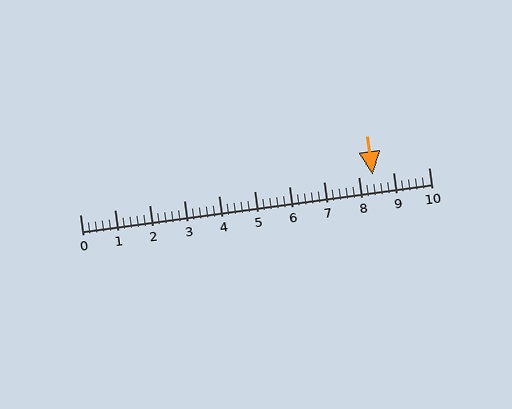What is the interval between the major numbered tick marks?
The major tick marks are spaced 1 units apart.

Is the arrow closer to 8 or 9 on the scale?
The arrow is closer to 8.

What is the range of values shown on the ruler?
The ruler shows values from 0 to 10.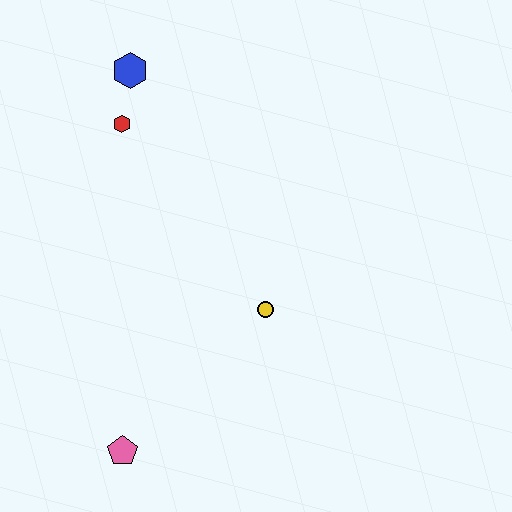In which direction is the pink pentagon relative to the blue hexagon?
The pink pentagon is below the blue hexagon.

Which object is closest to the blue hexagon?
The red hexagon is closest to the blue hexagon.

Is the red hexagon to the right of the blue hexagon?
No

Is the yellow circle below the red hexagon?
Yes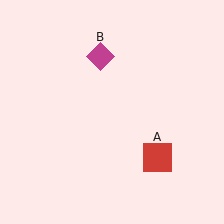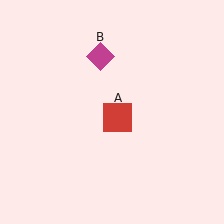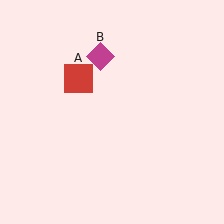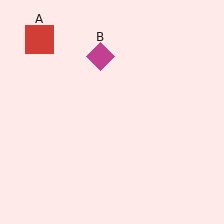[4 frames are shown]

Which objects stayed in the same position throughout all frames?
Magenta diamond (object B) remained stationary.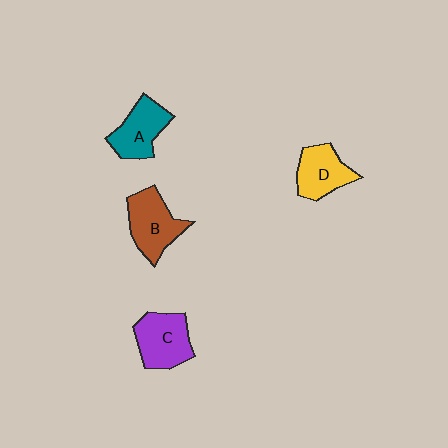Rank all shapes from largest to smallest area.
From largest to smallest: C (purple), B (brown), A (teal), D (yellow).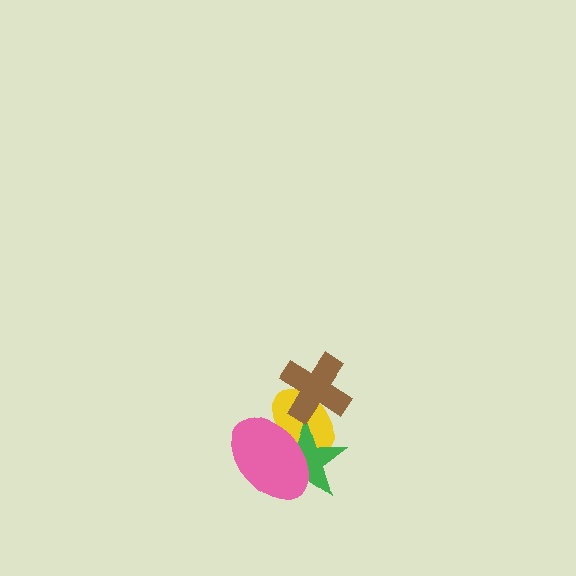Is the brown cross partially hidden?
No, no other shape covers it.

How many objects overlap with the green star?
2 objects overlap with the green star.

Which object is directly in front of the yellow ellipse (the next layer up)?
The green star is directly in front of the yellow ellipse.